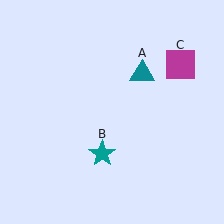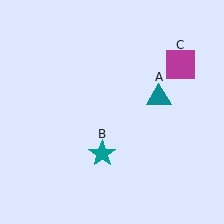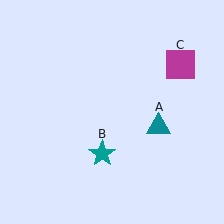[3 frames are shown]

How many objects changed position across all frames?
1 object changed position: teal triangle (object A).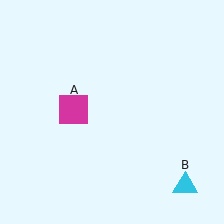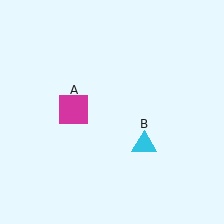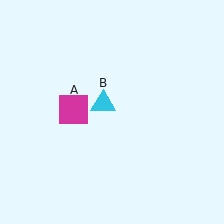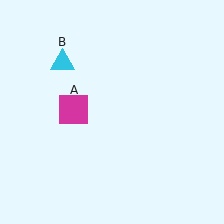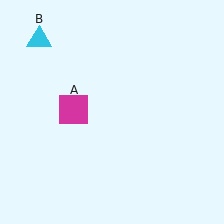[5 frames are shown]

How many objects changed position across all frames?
1 object changed position: cyan triangle (object B).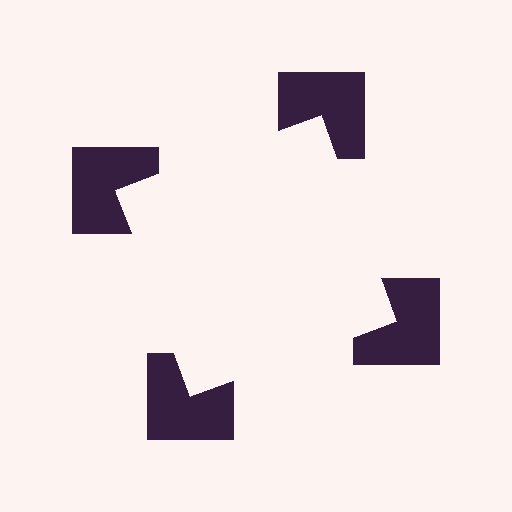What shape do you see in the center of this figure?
An illusory square — its edges are inferred from the aligned wedge cuts in the notched squares, not physically drawn.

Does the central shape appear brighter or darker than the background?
It typically appears slightly brighter than the background, even though no actual brightness change is drawn.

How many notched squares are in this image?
There are 4 — one at each vertex of the illusory square.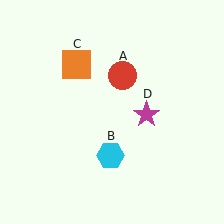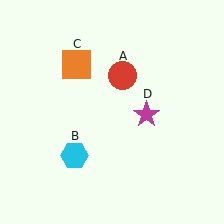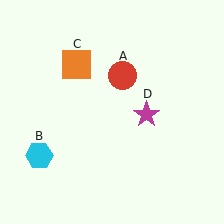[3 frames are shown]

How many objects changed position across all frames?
1 object changed position: cyan hexagon (object B).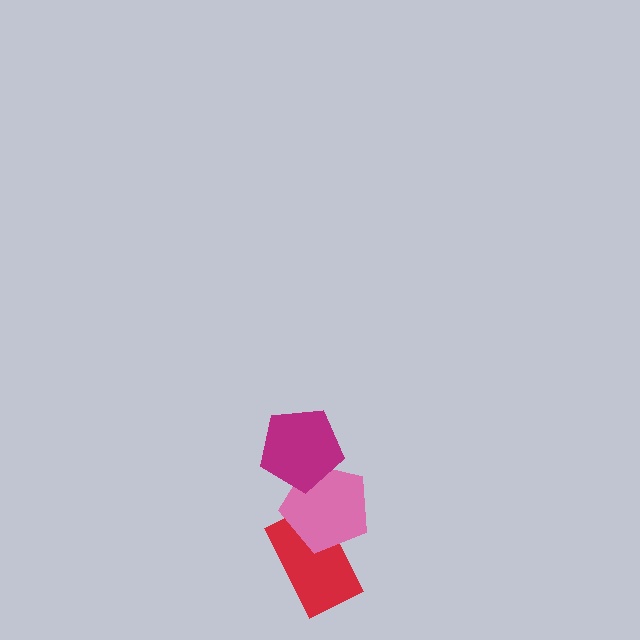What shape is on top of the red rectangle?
The pink pentagon is on top of the red rectangle.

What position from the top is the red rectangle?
The red rectangle is 3rd from the top.